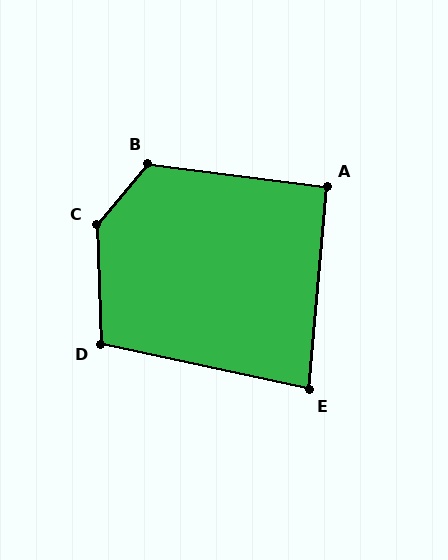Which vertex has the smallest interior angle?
E, at approximately 83 degrees.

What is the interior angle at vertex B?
Approximately 123 degrees (obtuse).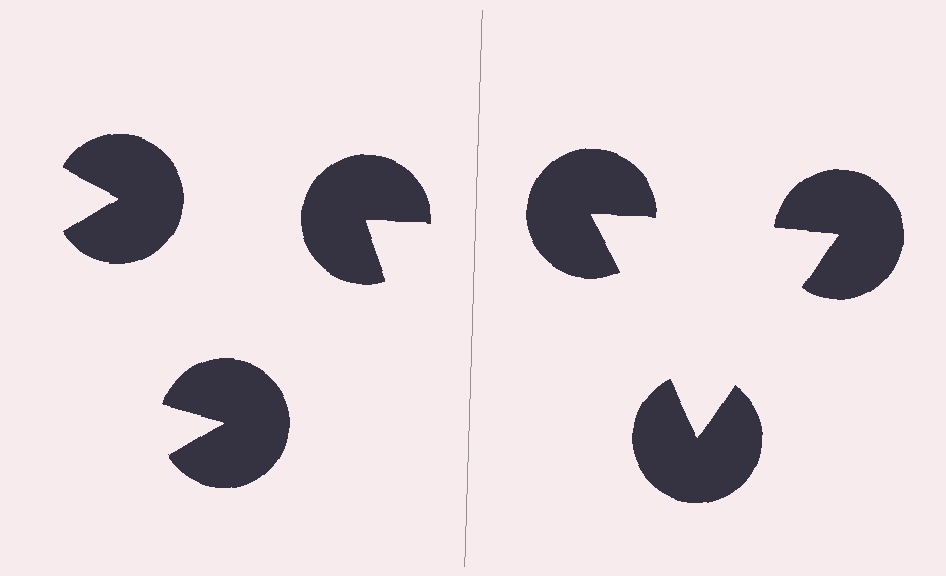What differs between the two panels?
The pac-man discs are positioned identically on both sides; only the wedge orientations differ. On the right they align to a triangle; on the left they are misaligned.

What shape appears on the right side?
An illusory triangle.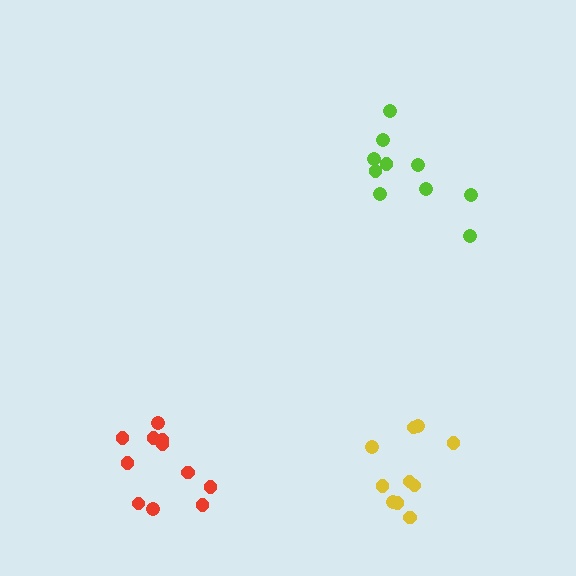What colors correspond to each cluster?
The clusters are colored: lime, yellow, red.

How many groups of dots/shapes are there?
There are 3 groups.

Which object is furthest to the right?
The lime cluster is rightmost.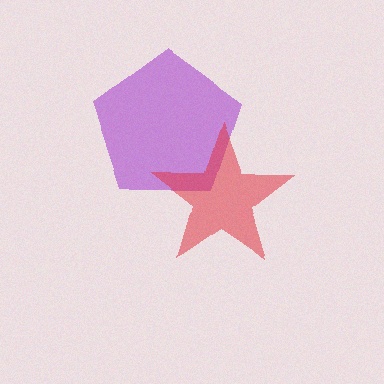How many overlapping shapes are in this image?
There are 2 overlapping shapes in the image.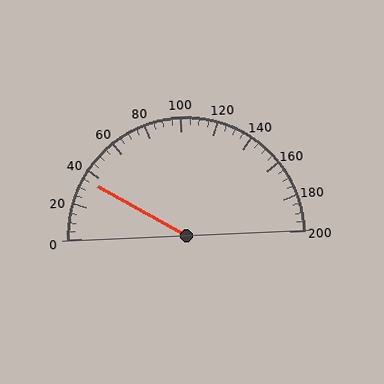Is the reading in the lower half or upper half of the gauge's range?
The reading is in the lower half of the range (0 to 200).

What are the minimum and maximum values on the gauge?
The gauge ranges from 0 to 200.